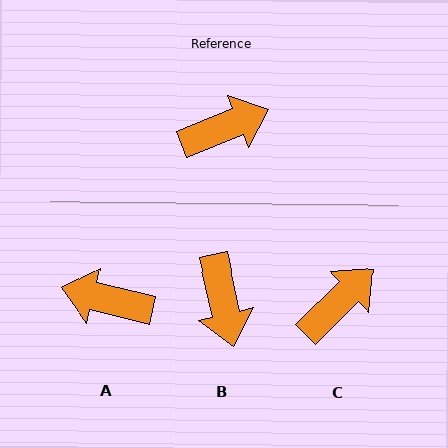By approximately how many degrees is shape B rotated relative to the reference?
Approximately 99 degrees clockwise.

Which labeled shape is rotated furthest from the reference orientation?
A, about 144 degrees away.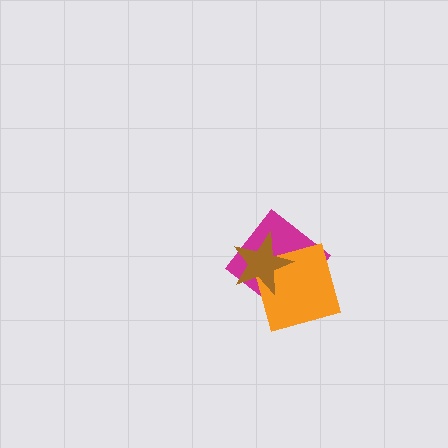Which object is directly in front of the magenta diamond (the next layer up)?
The orange square is directly in front of the magenta diamond.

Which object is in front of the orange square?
The brown star is in front of the orange square.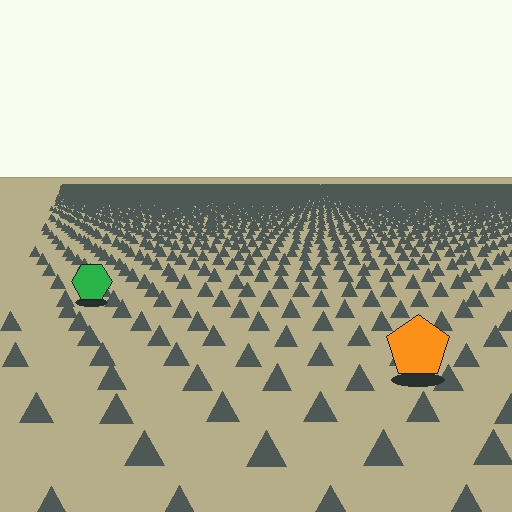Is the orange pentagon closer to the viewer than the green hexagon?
Yes. The orange pentagon is closer — you can tell from the texture gradient: the ground texture is coarser near it.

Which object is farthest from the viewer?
The green hexagon is farthest from the viewer. It appears smaller and the ground texture around it is denser.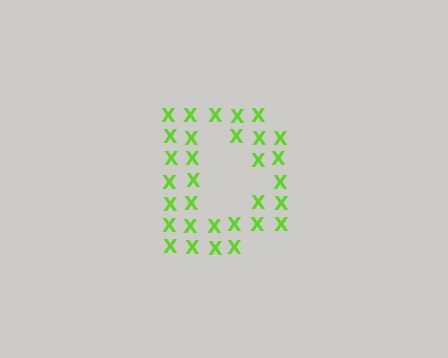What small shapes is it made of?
It is made of small letter X's.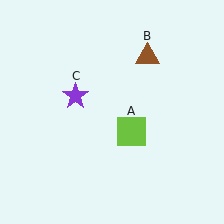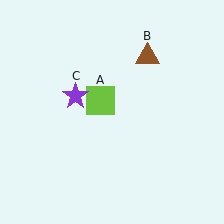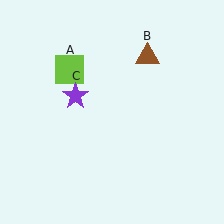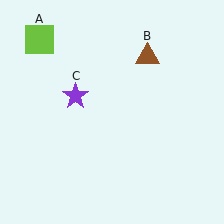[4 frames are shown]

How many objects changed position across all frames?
1 object changed position: lime square (object A).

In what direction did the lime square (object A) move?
The lime square (object A) moved up and to the left.